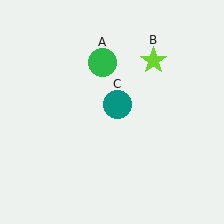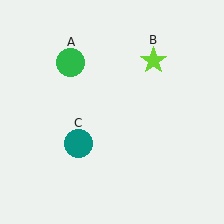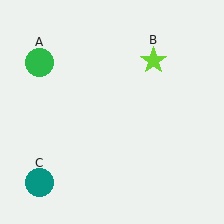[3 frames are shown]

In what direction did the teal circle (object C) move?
The teal circle (object C) moved down and to the left.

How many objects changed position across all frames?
2 objects changed position: green circle (object A), teal circle (object C).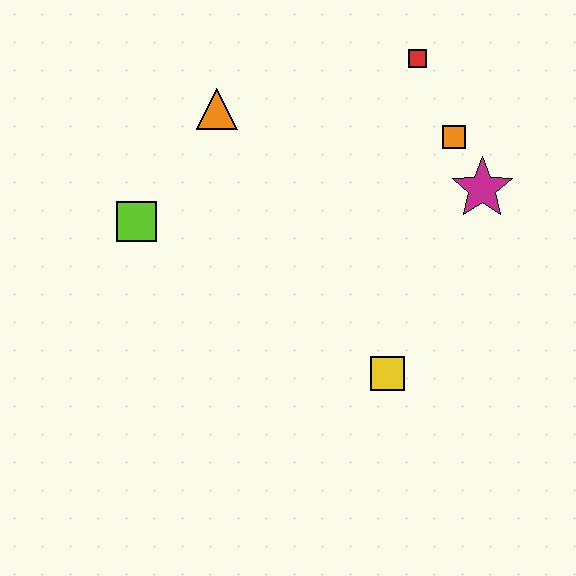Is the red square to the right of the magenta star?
No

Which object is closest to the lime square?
The orange triangle is closest to the lime square.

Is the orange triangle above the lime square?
Yes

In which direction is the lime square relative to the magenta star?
The lime square is to the left of the magenta star.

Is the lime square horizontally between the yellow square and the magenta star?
No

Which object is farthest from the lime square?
The magenta star is farthest from the lime square.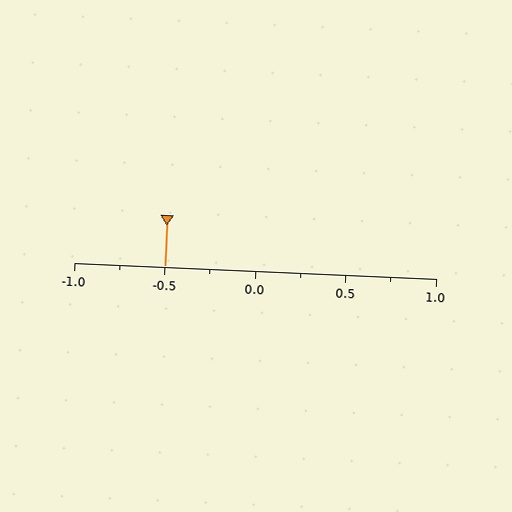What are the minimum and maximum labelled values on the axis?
The axis runs from -1.0 to 1.0.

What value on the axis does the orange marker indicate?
The marker indicates approximately -0.5.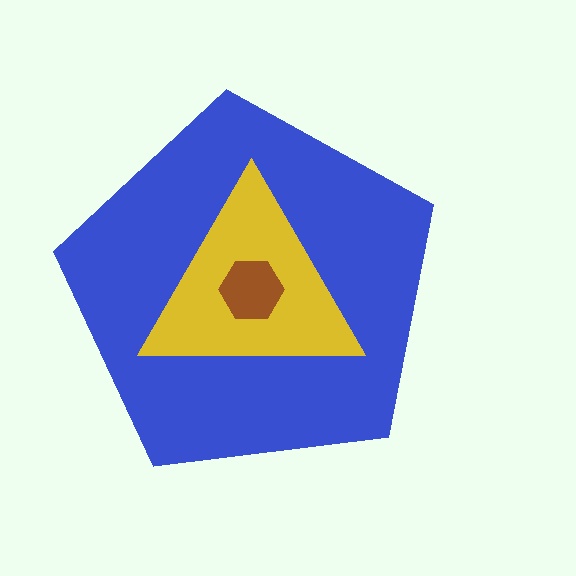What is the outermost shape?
The blue pentagon.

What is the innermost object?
The brown hexagon.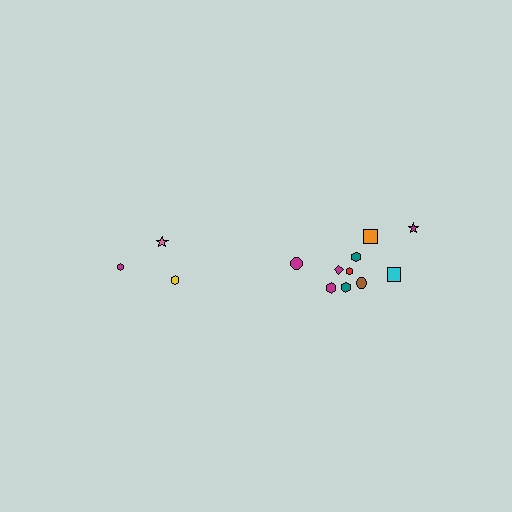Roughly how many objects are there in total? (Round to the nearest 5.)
Roughly 15 objects in total.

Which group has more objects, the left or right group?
The right group.